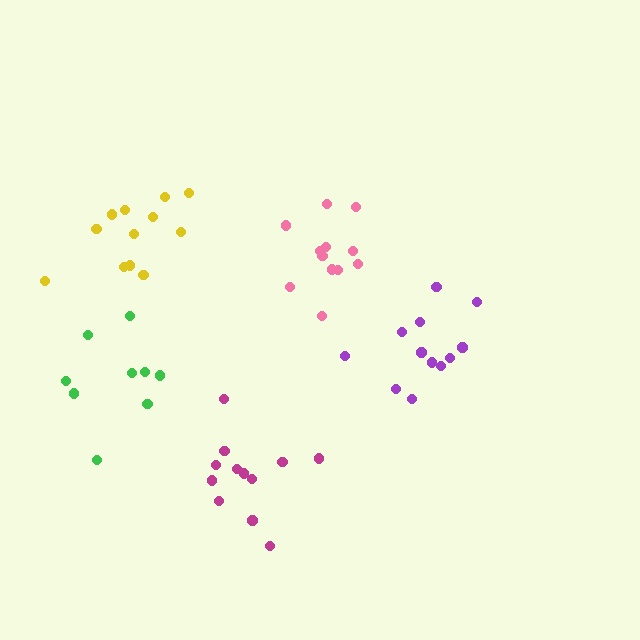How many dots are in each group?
Group 1: 12 dots, Group 2: 9 dots, Group 3: 12 dots, Group 4: 12 dots, Group 5: 12 dots (57 total).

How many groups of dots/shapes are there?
There are 5 groups.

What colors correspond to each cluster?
The clusters are colored: pink, green, purple, magenta, yellow.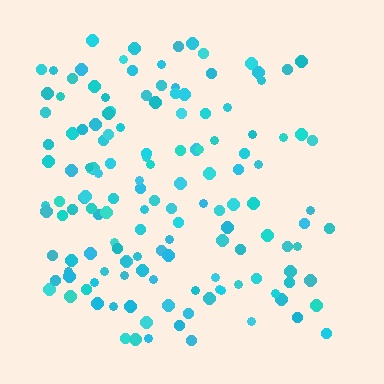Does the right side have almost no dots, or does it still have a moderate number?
Still a moderate number, just noticeably fewer than the left.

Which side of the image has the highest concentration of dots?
The left.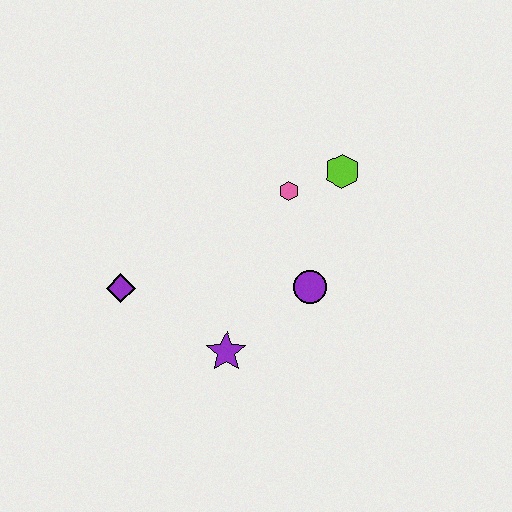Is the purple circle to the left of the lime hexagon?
Yes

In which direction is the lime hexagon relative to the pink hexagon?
The lime hexagon is to the right of the pink hexagon.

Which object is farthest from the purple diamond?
The lime hexagon is farthest from the purple diamond.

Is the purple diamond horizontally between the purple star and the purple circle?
No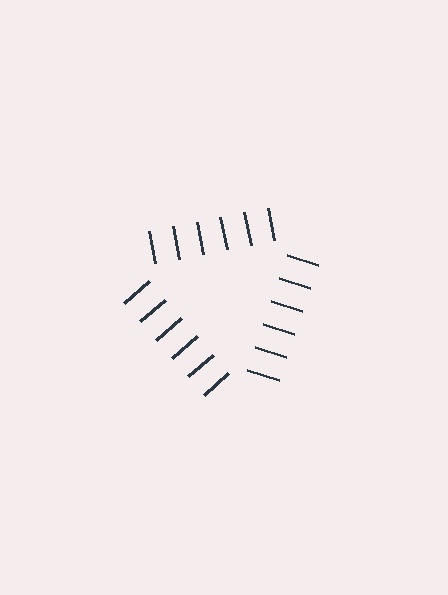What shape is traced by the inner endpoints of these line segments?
An illusory triangle — the line segments terminate on its edges but no continuous stroke is drawn.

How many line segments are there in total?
18 — 6 along each of the 3 edges.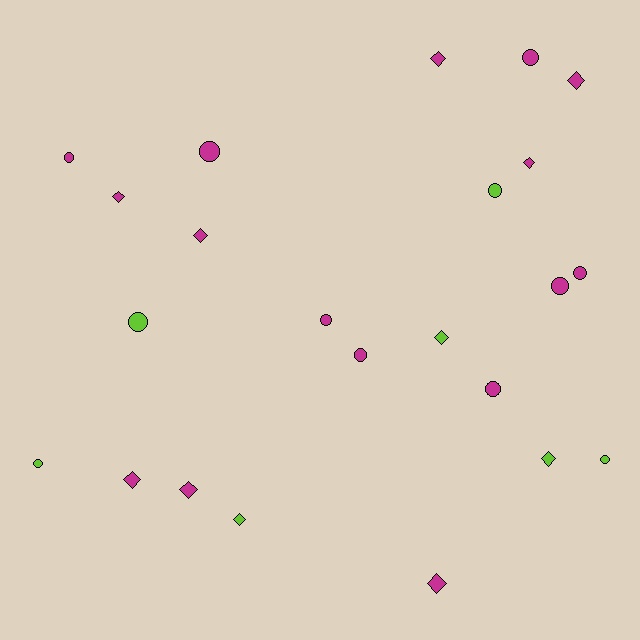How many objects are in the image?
There are 23 objects.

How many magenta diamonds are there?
There are 8 magenta diamonds.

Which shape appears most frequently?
Circle, with 12 objects.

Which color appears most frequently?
Magenta, with 16 objects.